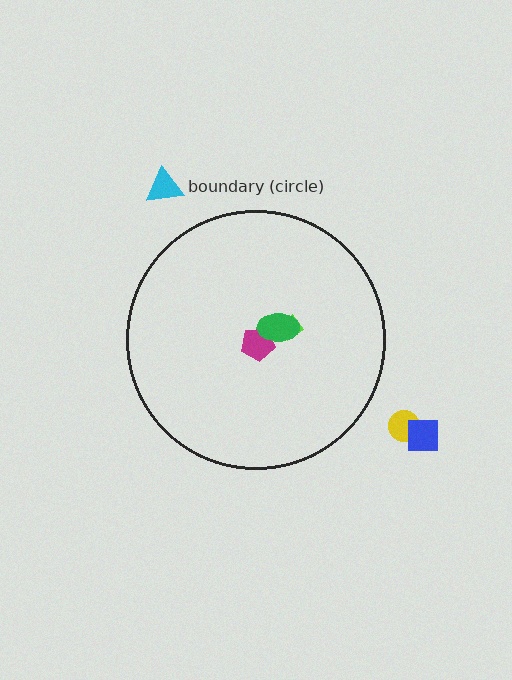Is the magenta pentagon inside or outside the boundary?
Inside.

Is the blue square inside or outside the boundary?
Outside.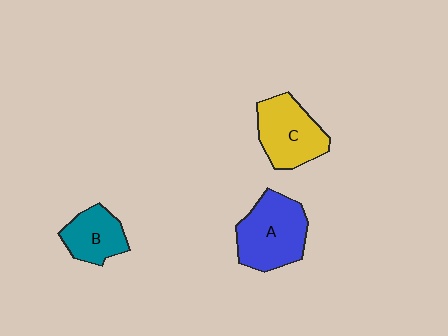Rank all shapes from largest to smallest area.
From largest to smallest: A (blue), C (yellow), B (teal).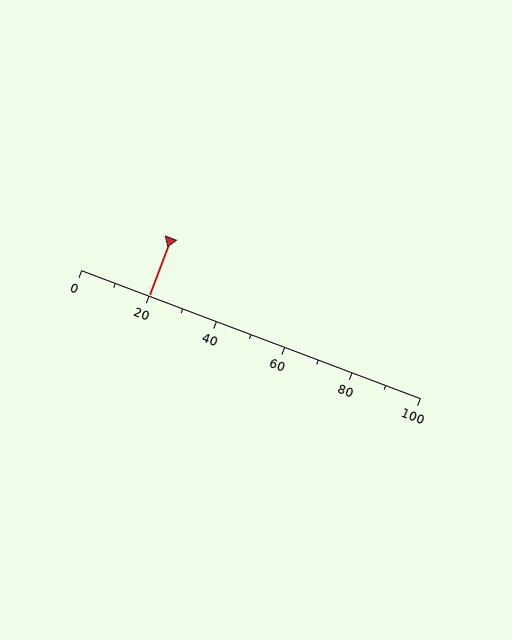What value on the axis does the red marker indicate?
The marker indicates approximately 20.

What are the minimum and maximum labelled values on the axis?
The axis runs from 0 to 100.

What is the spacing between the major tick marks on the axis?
The major ticks are spaced 20 apart.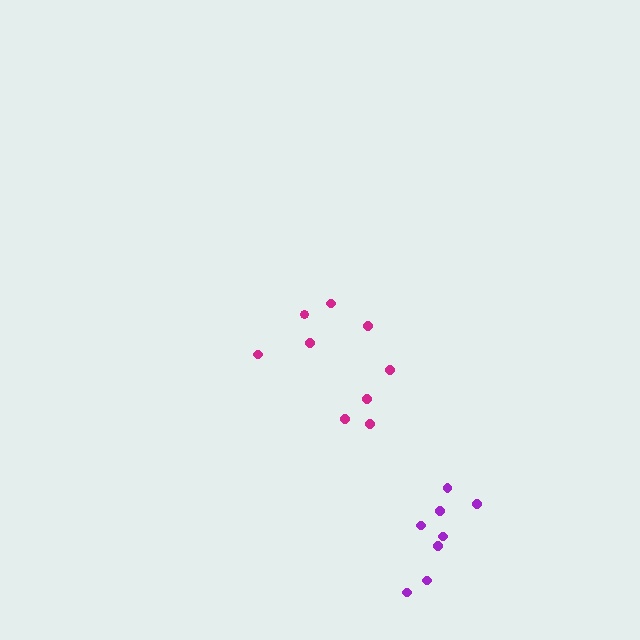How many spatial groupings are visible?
There are 2 spatial groupings.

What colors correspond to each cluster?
The clusters are colored: purple, magenta.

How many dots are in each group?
Group 1: 8 dots, Group 2: 9 dots (17 total).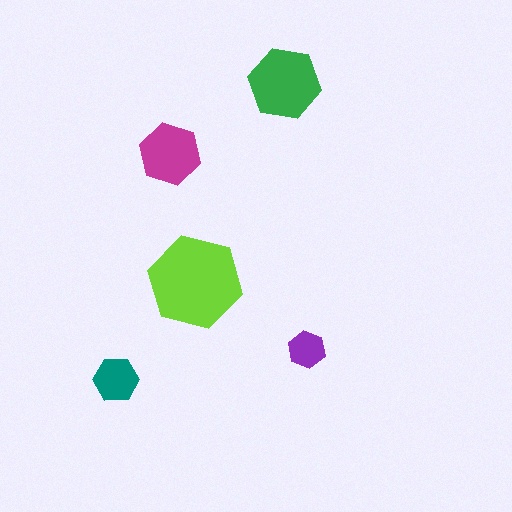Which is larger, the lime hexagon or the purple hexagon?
The lime one.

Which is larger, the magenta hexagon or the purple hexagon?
The magenta one.